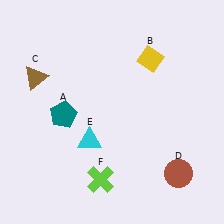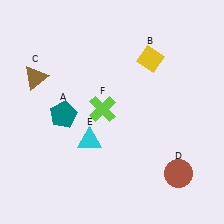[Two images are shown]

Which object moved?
The lime cross (F) moved up.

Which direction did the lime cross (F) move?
The lime cross (F) moved up.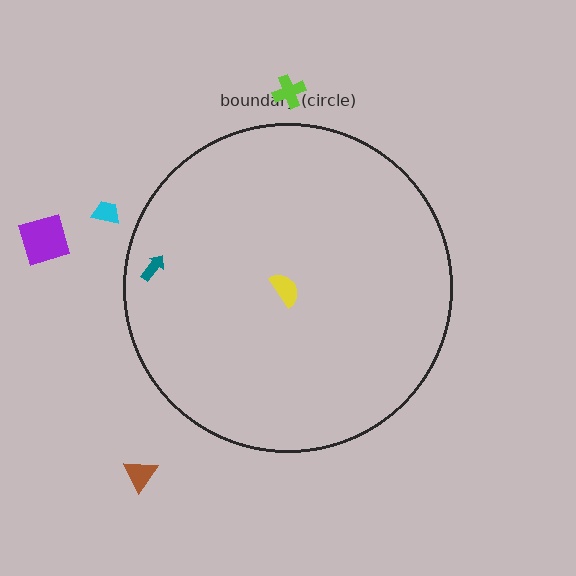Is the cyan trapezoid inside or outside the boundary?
Outside.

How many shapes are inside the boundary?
2 inside, 4 outside.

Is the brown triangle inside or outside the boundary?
Outside.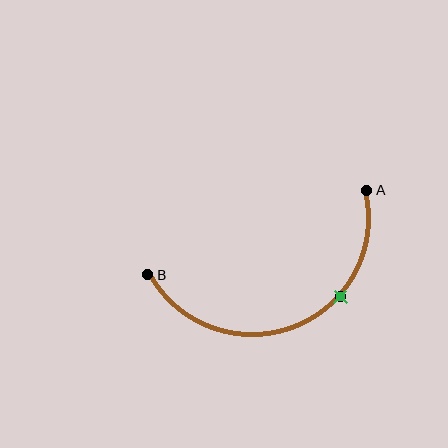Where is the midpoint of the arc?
The arc midpoint is the point on the curve farthest from the straight line joining A and B. It sits below that line.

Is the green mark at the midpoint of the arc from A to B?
No. The green mark lies on the arc but is closer to endpoint A. The arc midpoint would be at the point on the curve equidistant along the arc from both A and B.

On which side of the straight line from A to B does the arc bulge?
The arc bulges below the straight line connecting A and B.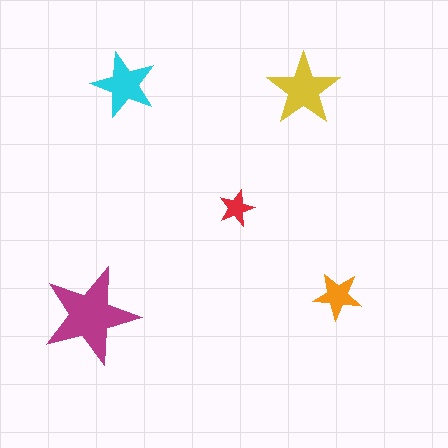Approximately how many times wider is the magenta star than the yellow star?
About 1.5 times wider.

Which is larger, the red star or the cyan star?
The cyan one.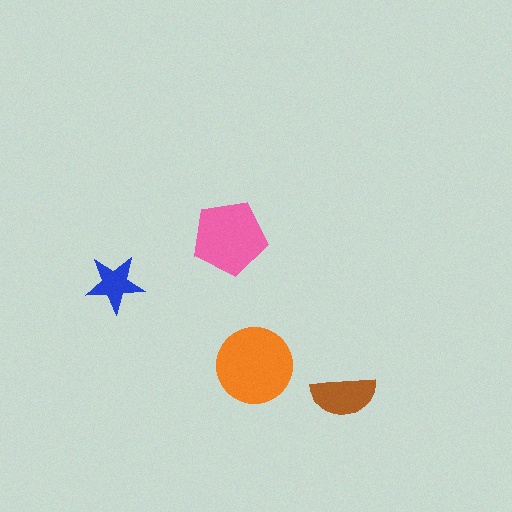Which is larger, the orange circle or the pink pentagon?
The orange circle.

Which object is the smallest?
The blue star.